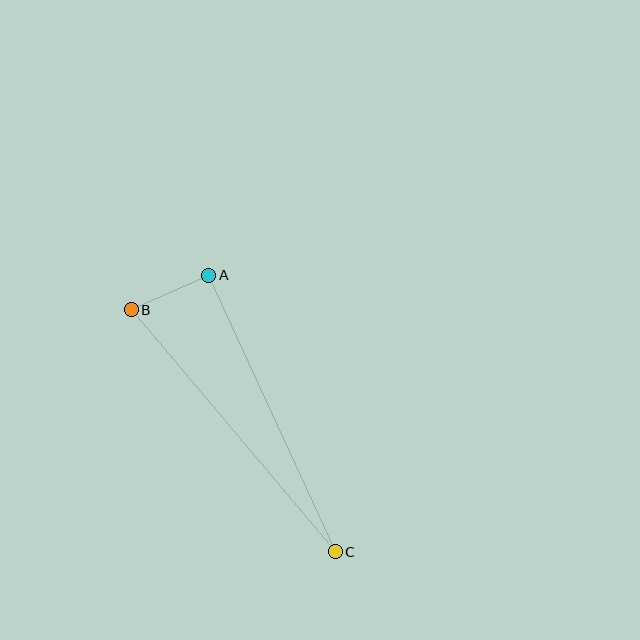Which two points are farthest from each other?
Points B and C are farthest from each other.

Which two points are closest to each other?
Points A and B are closest to each other.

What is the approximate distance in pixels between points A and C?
The distance between A and C is approximately 304 pixels.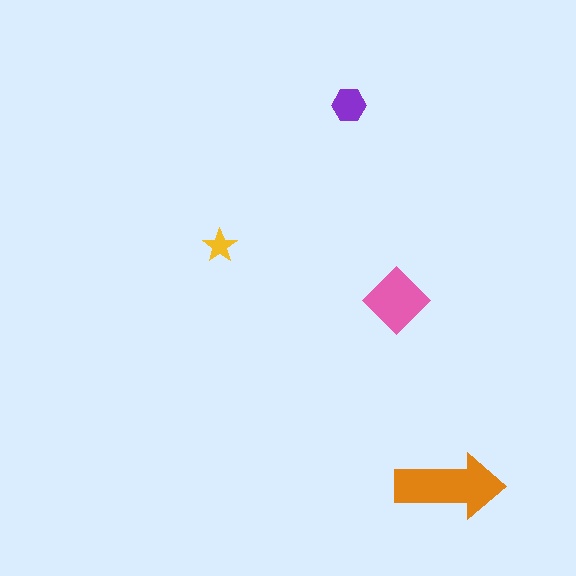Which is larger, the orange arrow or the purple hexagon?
The orange arrow.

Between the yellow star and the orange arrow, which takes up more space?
The orange arrow.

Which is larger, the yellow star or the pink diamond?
The pink diamond.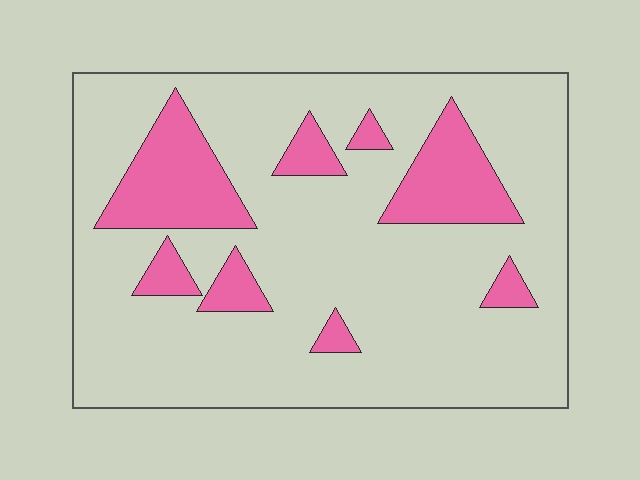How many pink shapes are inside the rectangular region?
8.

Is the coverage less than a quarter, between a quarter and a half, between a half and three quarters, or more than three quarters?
Less than a quarter.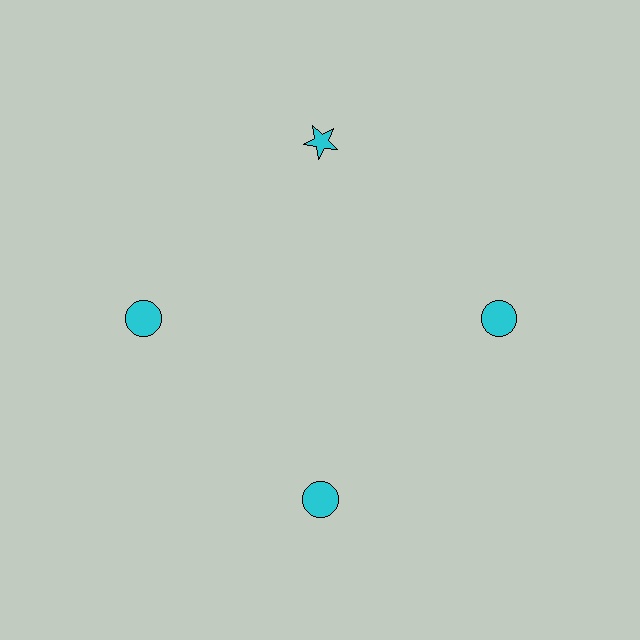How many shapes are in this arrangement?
There are 4 shapes arranged in a ring pattern.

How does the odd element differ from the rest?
It has a different shape: star instead of circle.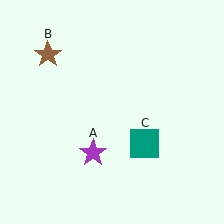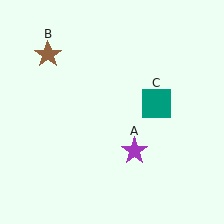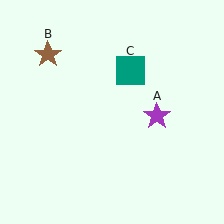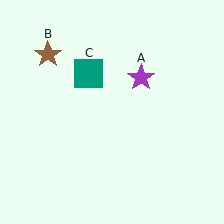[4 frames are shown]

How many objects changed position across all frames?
2 objects changed position: purple star (object A), teal square (object C).